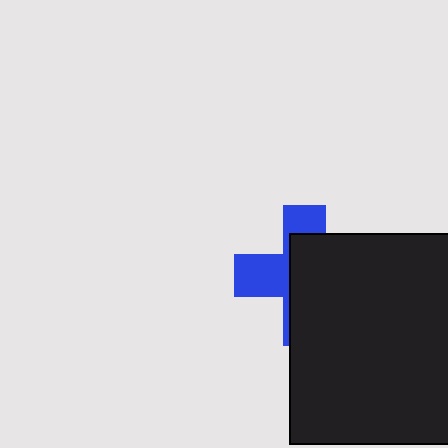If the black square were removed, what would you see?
You would see the complete blue cross.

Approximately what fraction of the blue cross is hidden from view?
Roughly 61% of the blue cross is hidden behind the black square.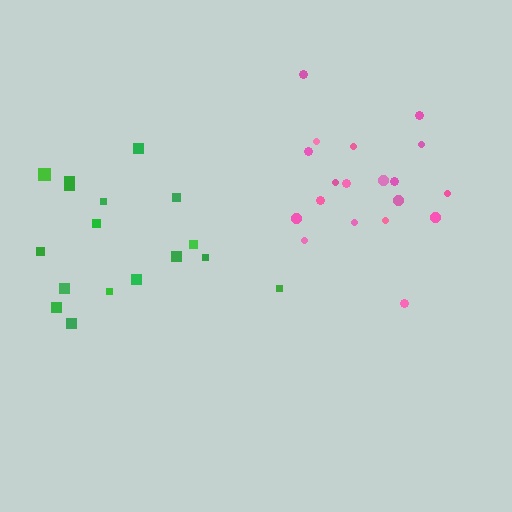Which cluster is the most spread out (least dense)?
Green.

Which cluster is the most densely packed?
Pink.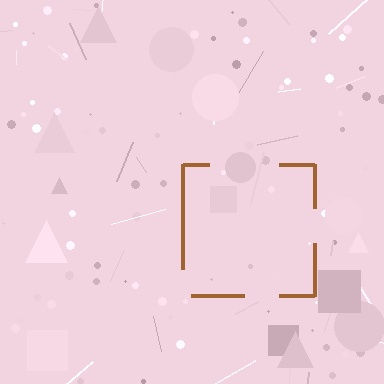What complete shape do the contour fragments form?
The contour fragments form a square.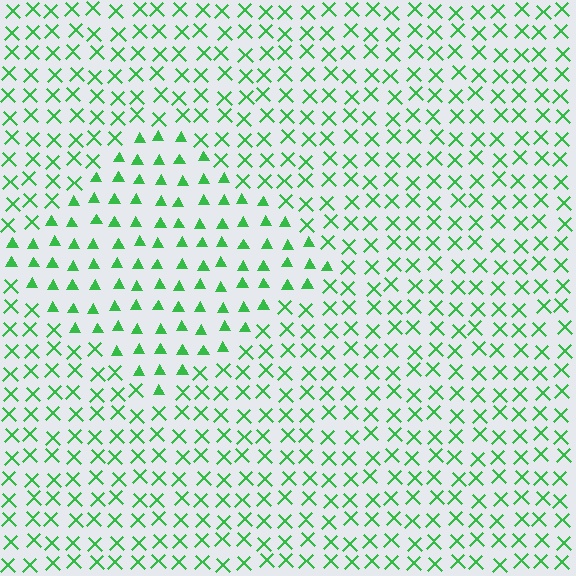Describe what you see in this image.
The image is filled with small green elements arranged in a uniform grid. A diamond-shaped region contains triangles, while the surrounding area contains X marks. The boundary is defined purely by the change in element shape.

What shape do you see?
I see a diamond.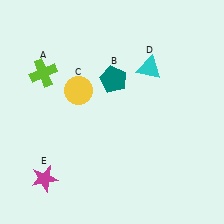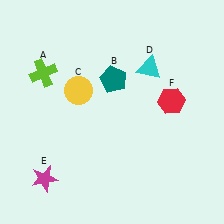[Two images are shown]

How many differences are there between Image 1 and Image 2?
There is 1 difference between the two images.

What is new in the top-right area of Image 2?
A red hexagon (F) was added in the top-right area of Image 2.